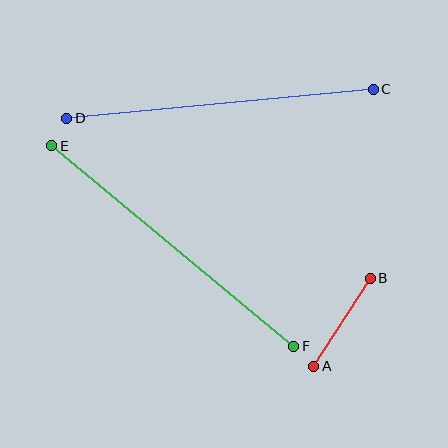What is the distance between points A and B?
The distance is approximately 105 pixels.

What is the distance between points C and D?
The distance is approximately 308 pixels.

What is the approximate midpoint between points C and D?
The midpoint is at approximately (220, 104) pixels.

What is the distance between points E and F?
The distance is approximately 314 pixels.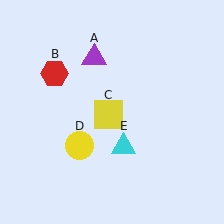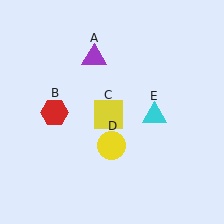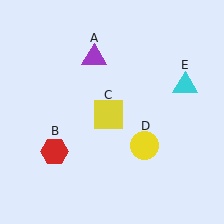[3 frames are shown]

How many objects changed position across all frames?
3 objects changed position: red hexagon (object B), yellow circle (object D), cyan triangle (object E).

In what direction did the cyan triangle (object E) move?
The cyan triangle (object E) moved up and to the right.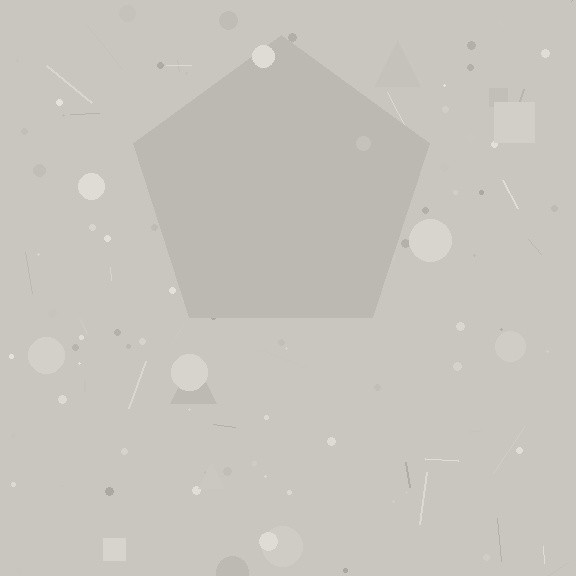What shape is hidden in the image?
A pentagon is hidden in the image.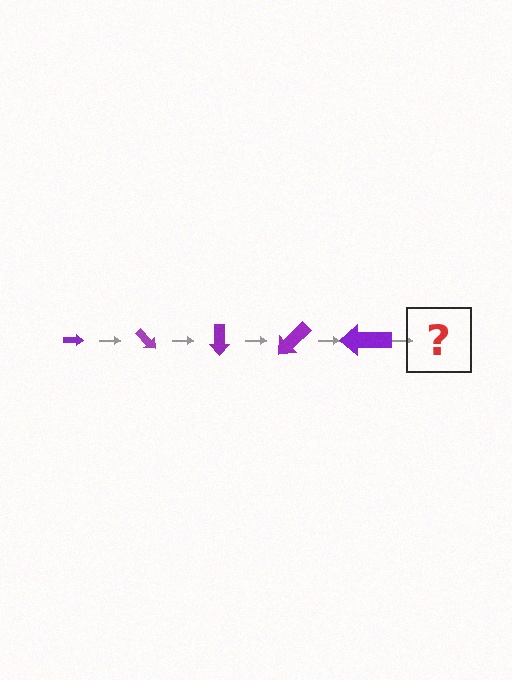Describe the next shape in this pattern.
It should be an arrow, larger than the previous one and rotated 225 degrees from the start.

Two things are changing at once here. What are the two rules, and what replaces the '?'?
The two rules are that the arrow grows larger each step and it rotates 45 degrees each step. The '?' should be an arrow, larger than the previous one and rotated 225 degrees from the start.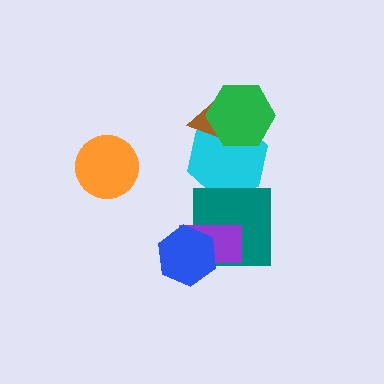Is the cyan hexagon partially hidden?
Yes, it is partially covered by another shape.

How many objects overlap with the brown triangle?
2 objects overlap with the brown triangle.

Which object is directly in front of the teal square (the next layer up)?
The purple rectangle is directly in front of the teal square.